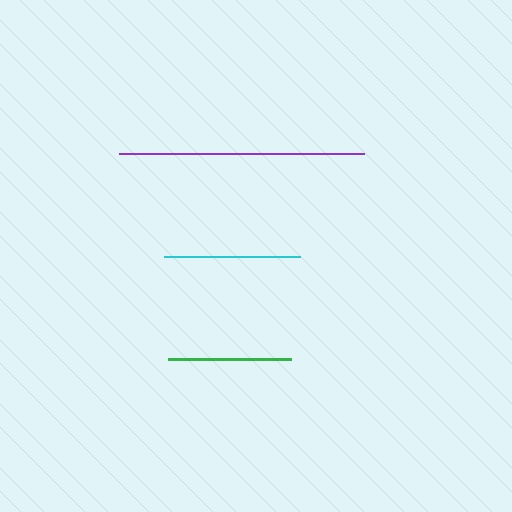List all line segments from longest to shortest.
From longest to shortest: purple, cyan, green.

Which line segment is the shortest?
The green line is the shortest at approximately 123 pixels.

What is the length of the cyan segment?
The cyan segment is approximately 136 pixels long.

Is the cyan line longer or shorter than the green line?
The cyan line is longer than the green line.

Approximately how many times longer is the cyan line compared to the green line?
The cyan line is approximately 1.1 times the length of the green line.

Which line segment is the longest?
The purple line is the longest at approximately 246 pixels.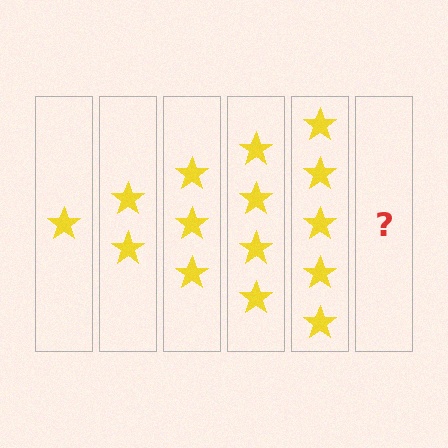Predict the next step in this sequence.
The next step is 6 stars.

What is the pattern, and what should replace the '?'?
The pattern is that each step adds one more star. The '?' should be 6 stars.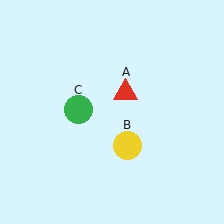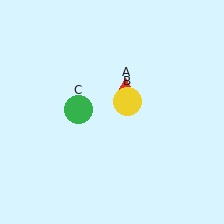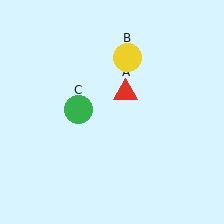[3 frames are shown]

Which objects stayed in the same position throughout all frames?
Red triangle (object A) and green circle (object C) remained stationary.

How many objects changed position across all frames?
1 object changed position: yellow circle (object B).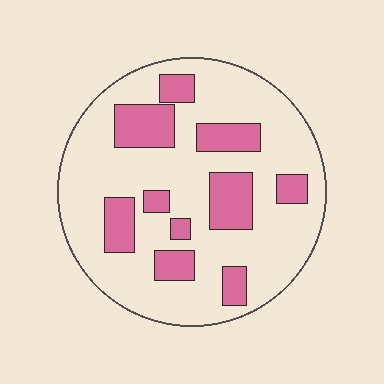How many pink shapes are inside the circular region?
10.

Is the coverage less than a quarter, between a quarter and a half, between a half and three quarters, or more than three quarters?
Less than a quarter.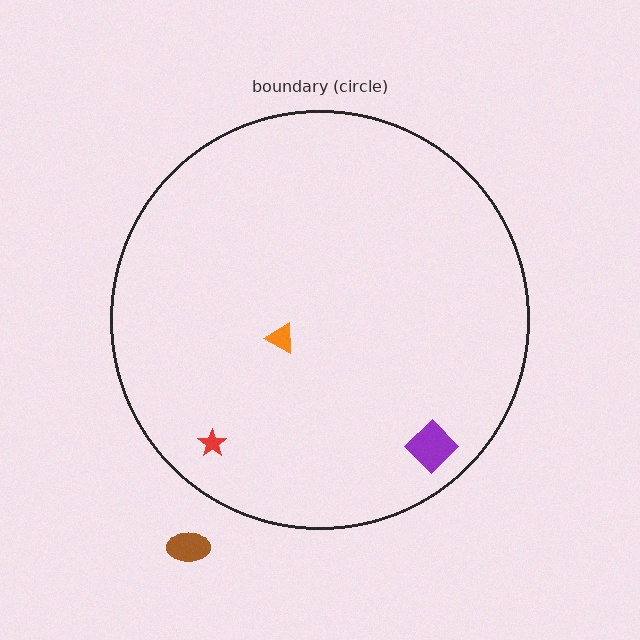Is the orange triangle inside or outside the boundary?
Inside.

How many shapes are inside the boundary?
3 inside, 1 outside.